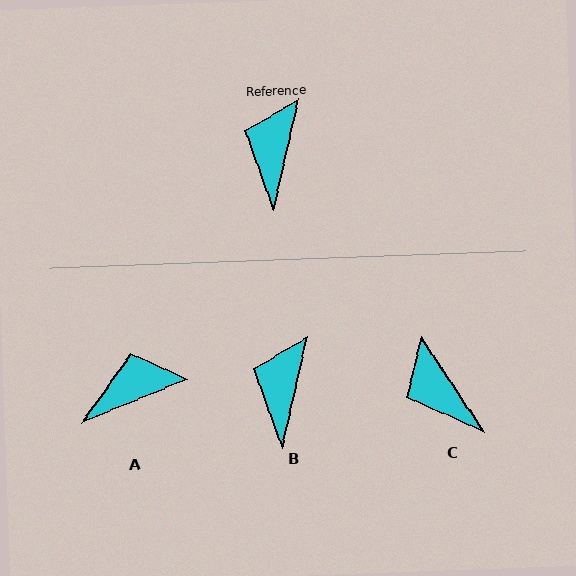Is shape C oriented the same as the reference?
No, it is off by about 46 degrees.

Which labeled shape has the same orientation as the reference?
B.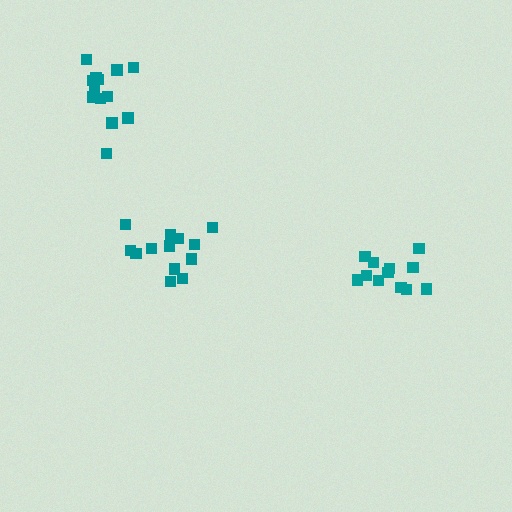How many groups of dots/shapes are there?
There are 3 groups.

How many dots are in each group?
Group 1: 13 dots, Group 2: 12 dots, Group 3: 13 dots (38 total).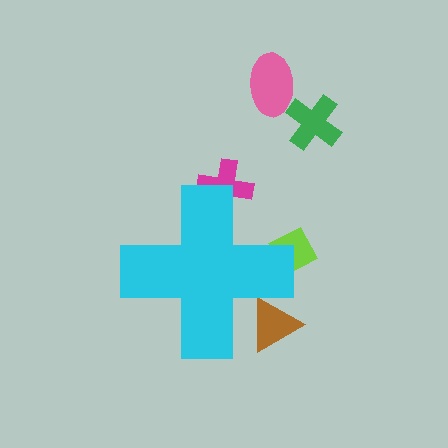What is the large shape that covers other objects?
A cyan cross.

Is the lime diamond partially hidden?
Yes, the lime diamond is partially hidden behind the cyan cross.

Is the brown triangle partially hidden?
Yes, the brown triangle is partially hidden behind the cyan cross.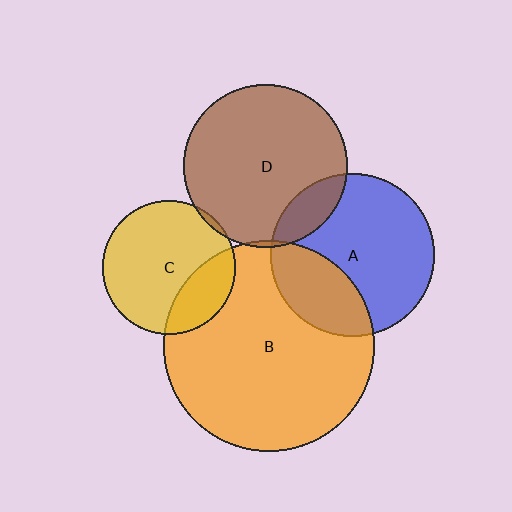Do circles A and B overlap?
Yes.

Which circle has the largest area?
Circle B (orange).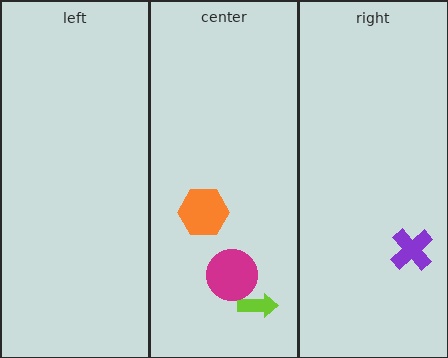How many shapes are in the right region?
1.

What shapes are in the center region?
The orange hexagon, the lime arrow, the magenta circle.